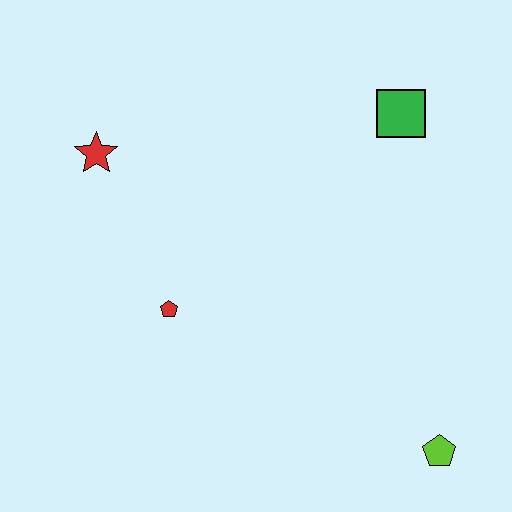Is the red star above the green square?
No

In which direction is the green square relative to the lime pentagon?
The green square is above the lime pentagon.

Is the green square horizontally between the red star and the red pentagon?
No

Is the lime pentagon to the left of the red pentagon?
No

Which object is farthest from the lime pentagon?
The red star is farthest from the lime pentagon.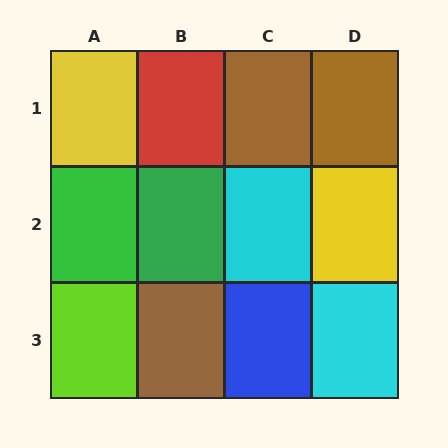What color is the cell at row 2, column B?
Green.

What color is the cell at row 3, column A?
Lime.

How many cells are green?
2 cells are green.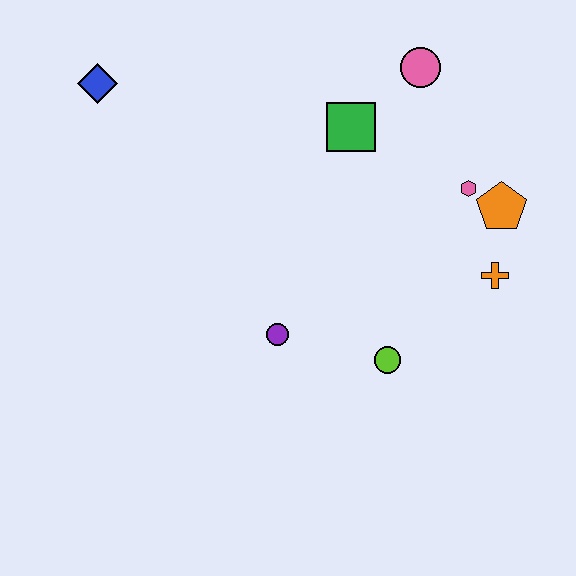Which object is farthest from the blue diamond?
The orange cross is farthest from the blue diamond.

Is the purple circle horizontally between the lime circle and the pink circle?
No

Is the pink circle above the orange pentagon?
Yes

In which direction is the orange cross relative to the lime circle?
The orange cross is to the right of the lime circle.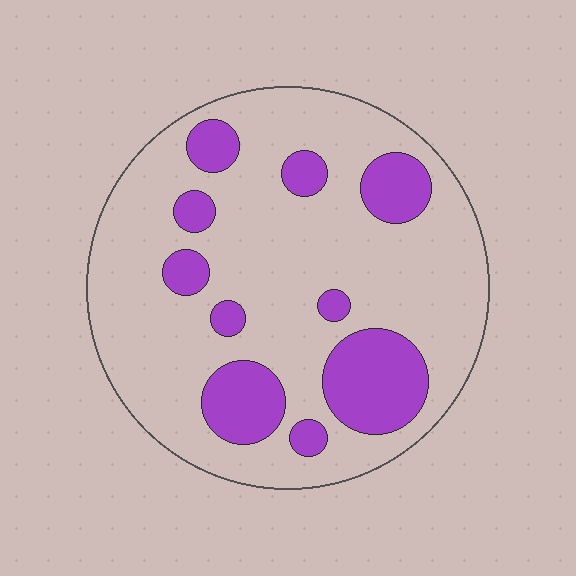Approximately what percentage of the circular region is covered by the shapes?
Approximately 25%.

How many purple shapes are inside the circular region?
10.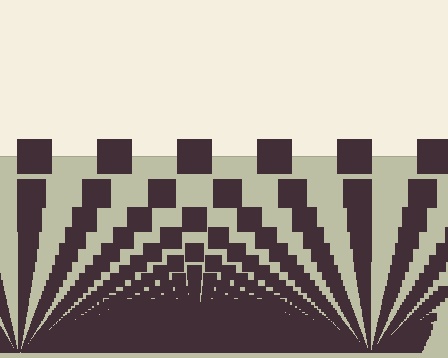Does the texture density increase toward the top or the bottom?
Density increases toward the bottom.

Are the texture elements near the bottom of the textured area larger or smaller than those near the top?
Smaller. The gradient is inverted — elements near the bottom are smaller and denser.